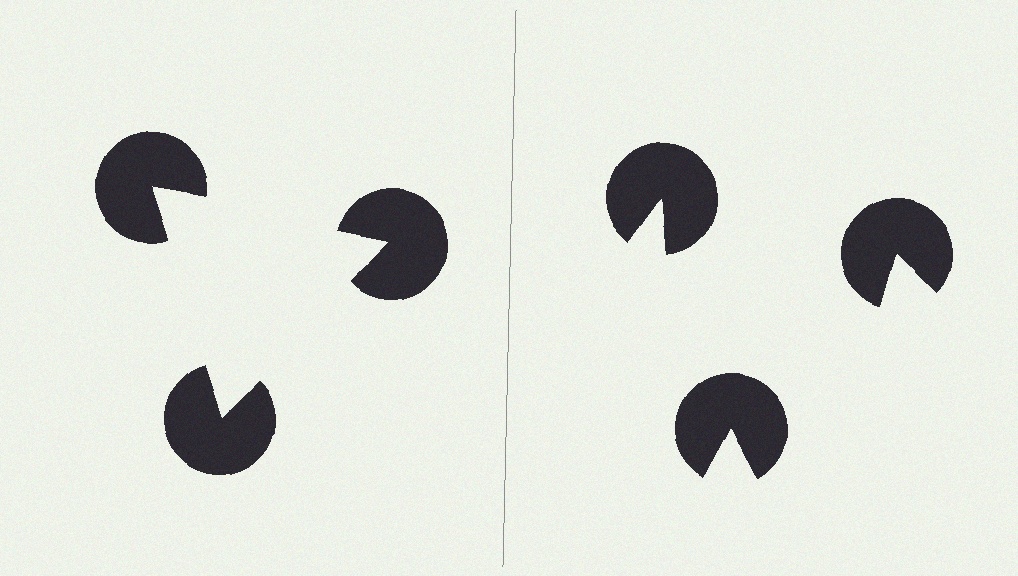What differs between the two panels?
The pac-man discs are positioned identically on both sides; only the wedge orientations differ. On the left they align to a triangle; on the right they are misaligned.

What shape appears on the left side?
An illusory triangle.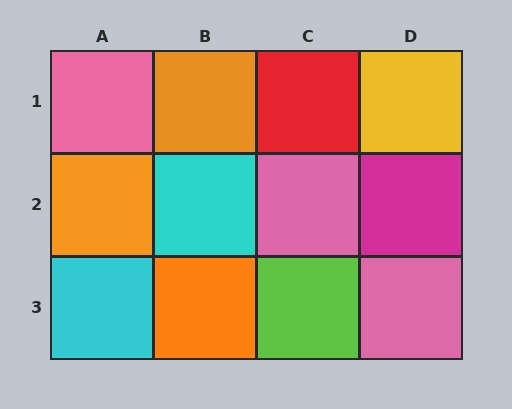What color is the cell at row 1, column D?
Yellow.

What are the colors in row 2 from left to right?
Orange, cyan, pink, magenta.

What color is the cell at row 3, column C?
Lime.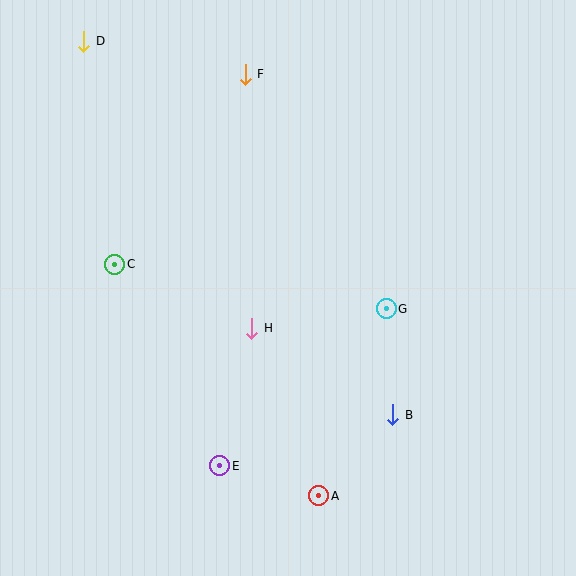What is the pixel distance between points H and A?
The distance between H and A is 181 pixels.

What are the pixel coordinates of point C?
Point C is at (115, 264).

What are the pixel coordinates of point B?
Point B is at (393, 415).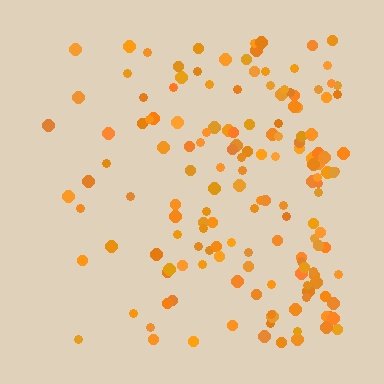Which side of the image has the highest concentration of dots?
The right.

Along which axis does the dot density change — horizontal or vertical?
Horizontal.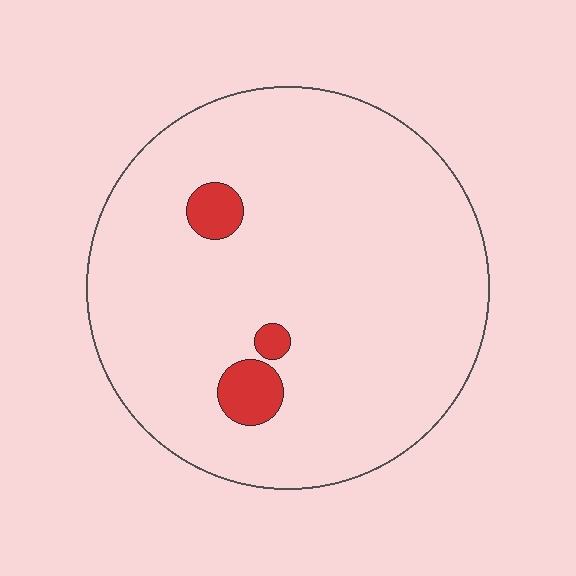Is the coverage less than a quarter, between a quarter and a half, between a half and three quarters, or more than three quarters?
Less than a quarter.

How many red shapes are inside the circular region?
3.